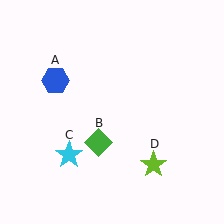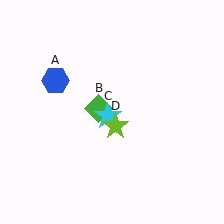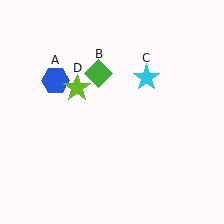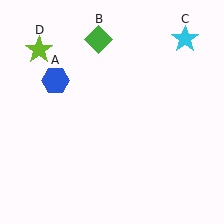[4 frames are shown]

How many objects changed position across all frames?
3 objects changed position: green diamond (object B), cyan star (object C), lime star (object D).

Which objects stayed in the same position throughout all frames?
Blue hexagon (object A) remained stationary.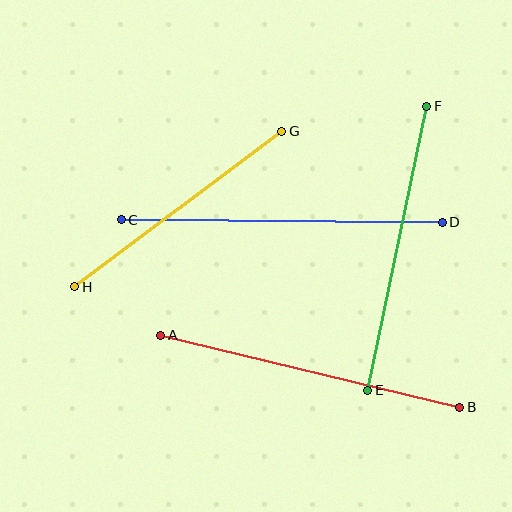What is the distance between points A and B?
The distance is approximately 307 pixels.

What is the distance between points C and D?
The distance is approximately 321 pixels.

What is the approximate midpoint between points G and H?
The midpoint is at approximately (178, 209) pixels.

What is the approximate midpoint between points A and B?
The midpoint is at approximately (310, 371) pixels.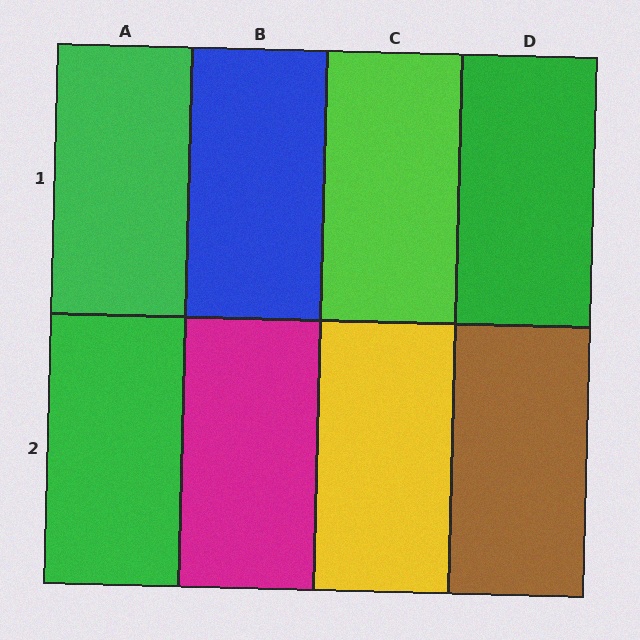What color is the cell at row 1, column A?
Green.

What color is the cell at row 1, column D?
Green.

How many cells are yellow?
1 cell is yellow.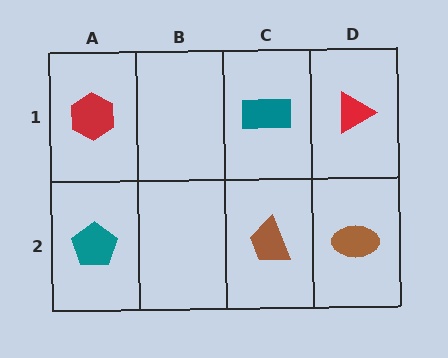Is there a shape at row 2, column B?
No, that cell is empty.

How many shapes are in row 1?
3 shapes.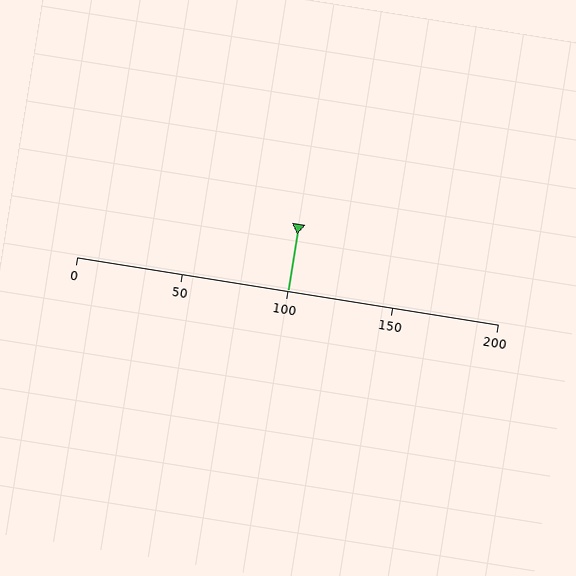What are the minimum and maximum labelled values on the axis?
The axis runs from 0 to 200.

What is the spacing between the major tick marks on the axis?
The major ticks are spaced 50 apart.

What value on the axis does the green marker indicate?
The marker indicates approximately 100.